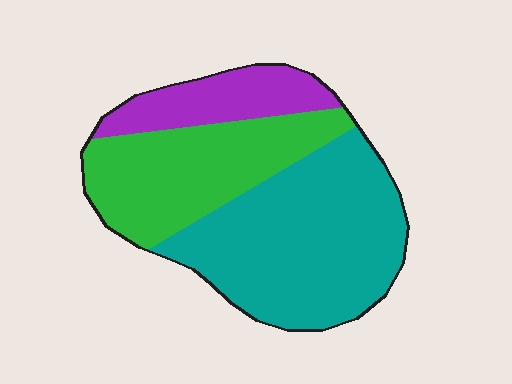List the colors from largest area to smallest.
From largest to smallest: teal, green, purple.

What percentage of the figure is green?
Green takes up about one third (1/3) of the figure.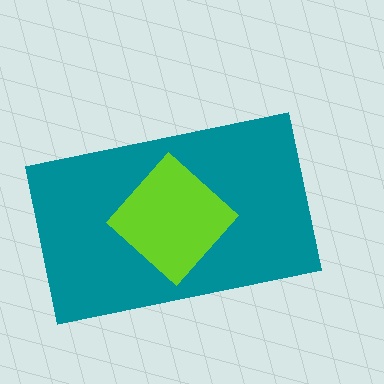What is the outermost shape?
The teal rectangle.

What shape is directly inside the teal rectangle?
The lime diamond.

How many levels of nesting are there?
2.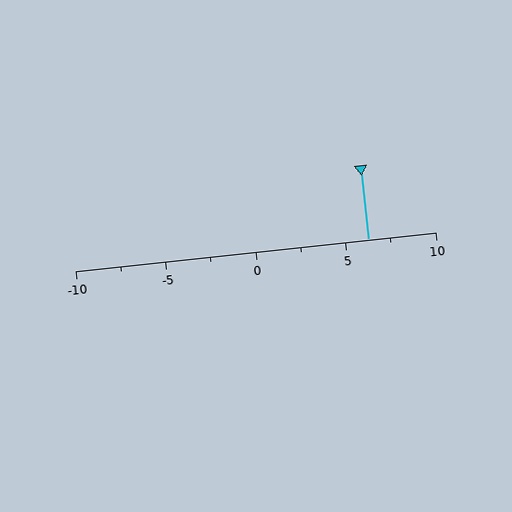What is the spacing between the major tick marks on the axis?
The major ticks are spaced 5 apart.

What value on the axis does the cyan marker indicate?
The marker indicates approximately 6.2.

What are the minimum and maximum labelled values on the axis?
The axis runs from -10 to 10.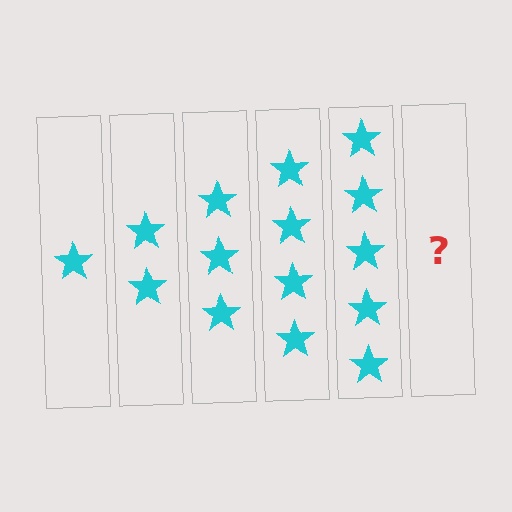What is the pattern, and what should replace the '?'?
The pattern is that each step adds one more star. The '?' should be 6 stars.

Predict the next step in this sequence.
The next step is 6 stars.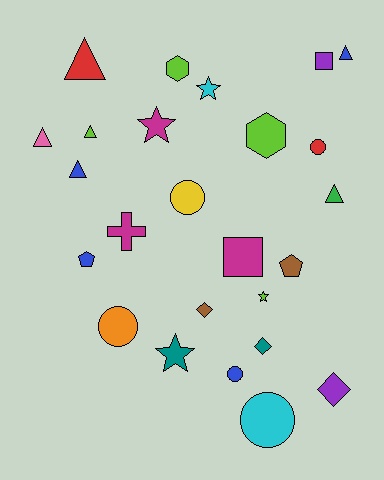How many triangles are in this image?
There are 6 triangles.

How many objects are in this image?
There are 25 objects.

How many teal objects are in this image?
There are 2 teal objects.